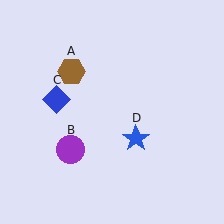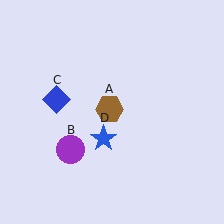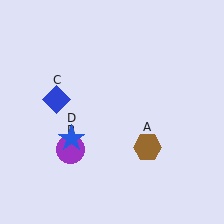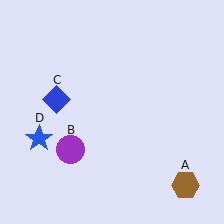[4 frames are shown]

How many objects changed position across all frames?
2 objects changed position: brown hexagon (object A), blue star (object D).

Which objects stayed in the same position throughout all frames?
Purple circle (object B) and blue diamond (object C) remained stationary.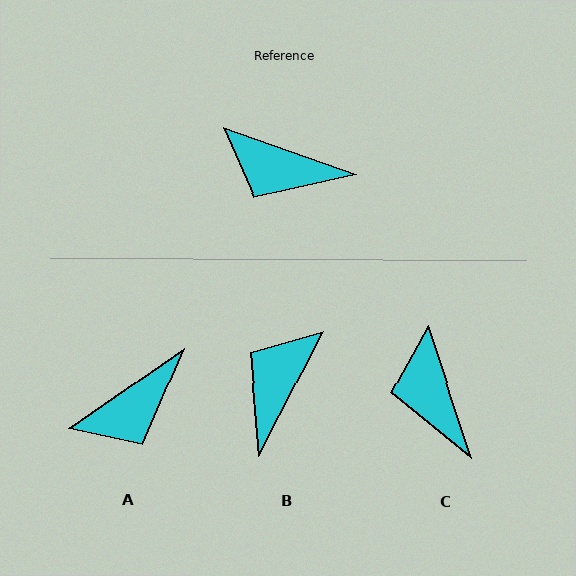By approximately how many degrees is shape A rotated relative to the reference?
Approximately 55 degrees counter-clockwise.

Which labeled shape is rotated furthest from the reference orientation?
B, about 98 degrees away.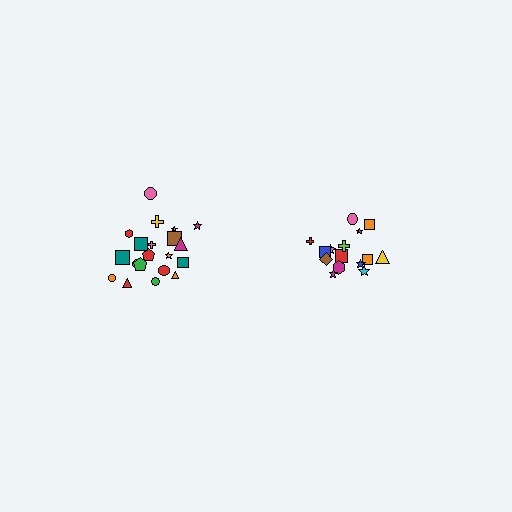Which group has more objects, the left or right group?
The left group.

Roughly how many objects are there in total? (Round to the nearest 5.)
Roughly 35 objects in total.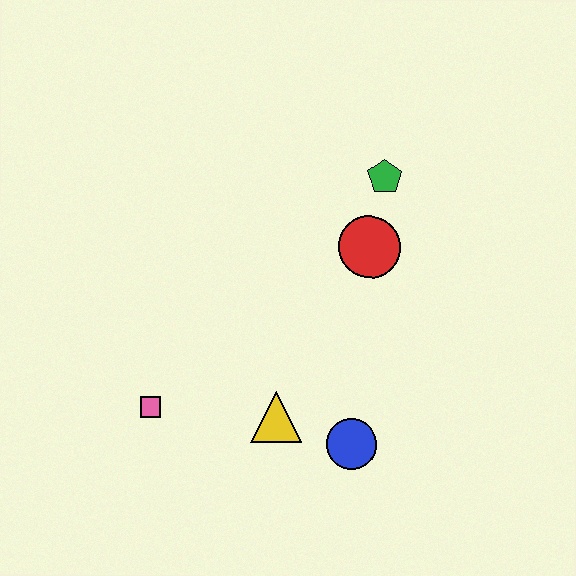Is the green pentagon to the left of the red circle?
No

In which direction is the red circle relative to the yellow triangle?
The red circle is above the yellow triangle.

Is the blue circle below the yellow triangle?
Yes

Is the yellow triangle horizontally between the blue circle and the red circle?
No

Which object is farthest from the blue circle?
The green pentagon is farthest from the blue circle.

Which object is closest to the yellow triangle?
The blue circle is closest to the yellow triangle.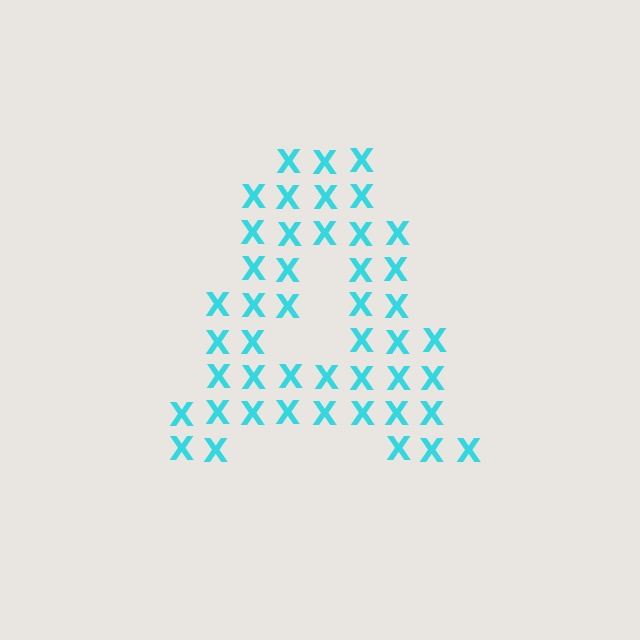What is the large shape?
The large shape is the letter A.